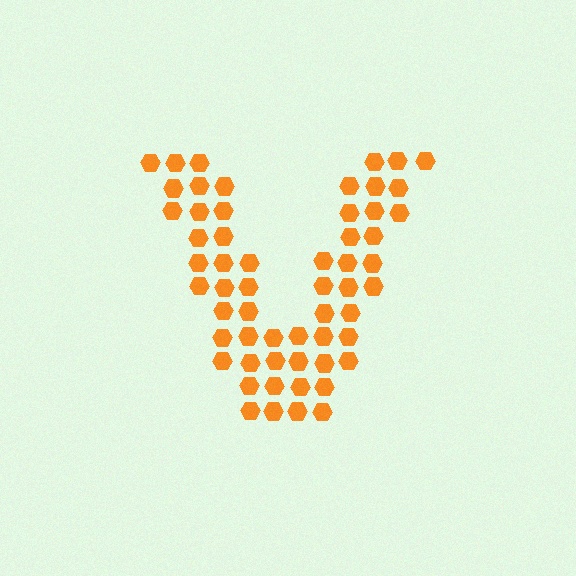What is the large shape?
The large shape is the letter V.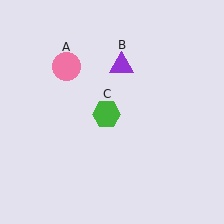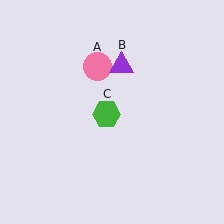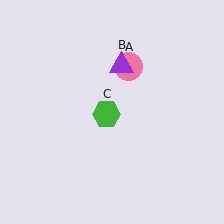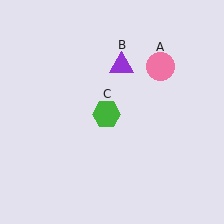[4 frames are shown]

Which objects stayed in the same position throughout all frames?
Purple triangle (object B) and green hexagon (object C) remained stationary.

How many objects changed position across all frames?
1 object changed position: pink circle (object A).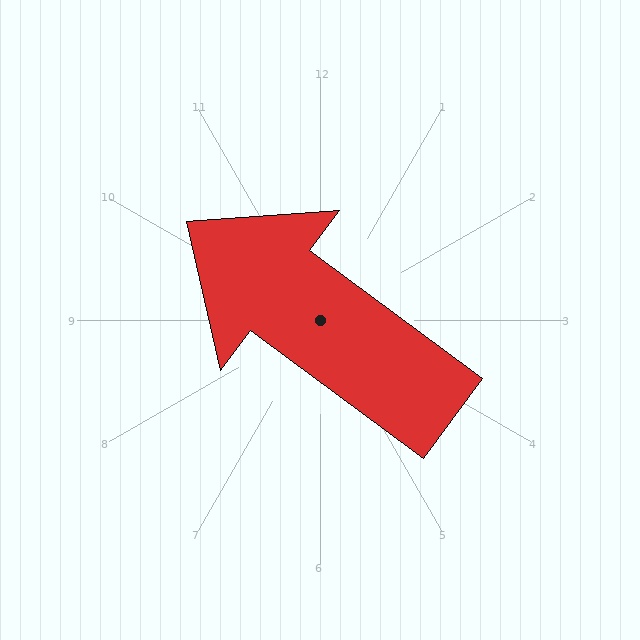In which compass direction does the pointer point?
Northwest.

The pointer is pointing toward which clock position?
Roughly 10 o'clock.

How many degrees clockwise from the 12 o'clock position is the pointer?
Approximately 307 degrees.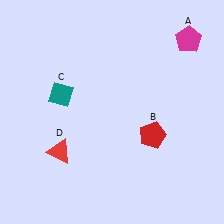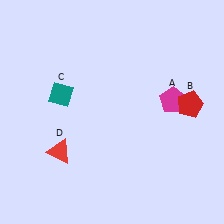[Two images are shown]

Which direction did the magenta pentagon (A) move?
The magenta pentagon (A) moved down.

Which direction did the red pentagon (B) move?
The red pentagon (B) moved right.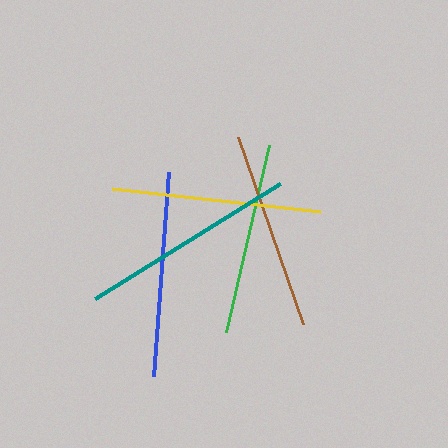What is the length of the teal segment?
The teal segment is approximately 217 pixels long.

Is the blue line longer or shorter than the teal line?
The teal line is longer than the blue line.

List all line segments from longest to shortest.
From longest to shortest: teal, yellow, blue, brown, green.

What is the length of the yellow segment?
The yellow segment is approximately 210 pixels long.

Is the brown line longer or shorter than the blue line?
The blue line is longer than the brown line.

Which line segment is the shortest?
The green line is the shortest at approximately 192 pixels.